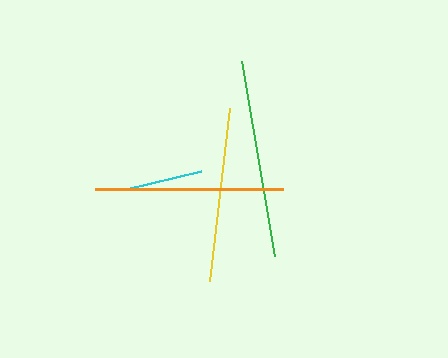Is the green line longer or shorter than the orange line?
The green line is longer than the orange line.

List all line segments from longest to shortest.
From longest to shortest: green, orange, yellow, cyan.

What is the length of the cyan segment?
The cyan segment is approximately 77 pixels long.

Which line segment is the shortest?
The cyan line is the shortest at approximately 77 pixels.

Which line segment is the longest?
The green line is the longest at approximately 199 pixels.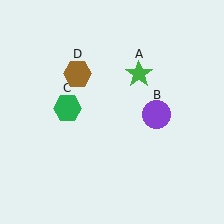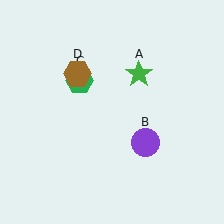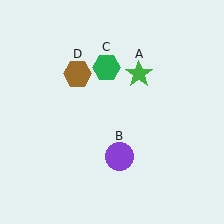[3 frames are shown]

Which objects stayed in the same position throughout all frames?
Green star (object A) and brown hexagon (object D) remained stationary.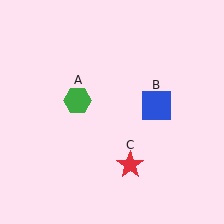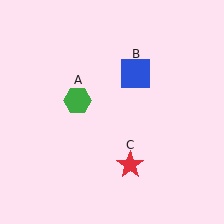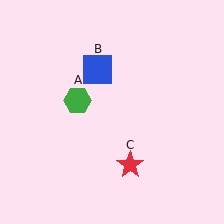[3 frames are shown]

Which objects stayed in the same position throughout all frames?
Green hexagon (object A) and red star (object C) remained stationary.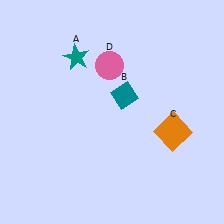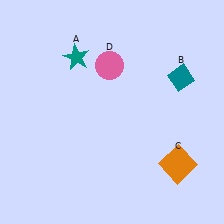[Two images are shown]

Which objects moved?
The objects that moved are: the teal diamond (B), the orange square (C).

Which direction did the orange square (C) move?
The orange square (C) moved down.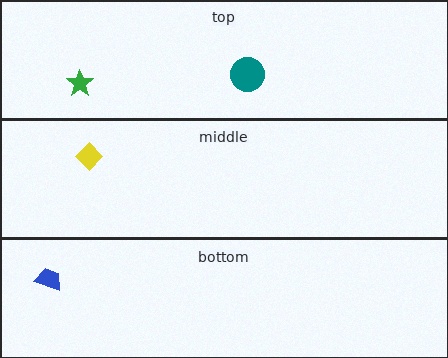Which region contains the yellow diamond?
The middle region.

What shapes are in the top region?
The green star, the teal circle.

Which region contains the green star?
The top region.